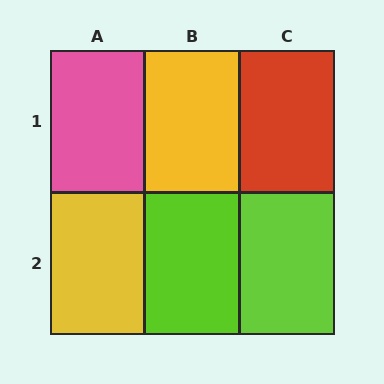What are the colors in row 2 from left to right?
Yellow, lime, lime.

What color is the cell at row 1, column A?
Pink.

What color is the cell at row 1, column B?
Yellow.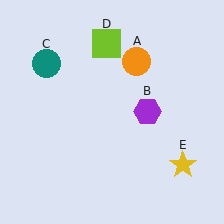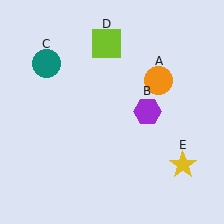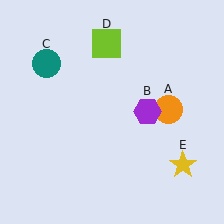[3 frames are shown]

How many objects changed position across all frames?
1 object changed position: orange circle (object A).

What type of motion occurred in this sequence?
The orange circle (object A) rotated clockwise around the center of the scene.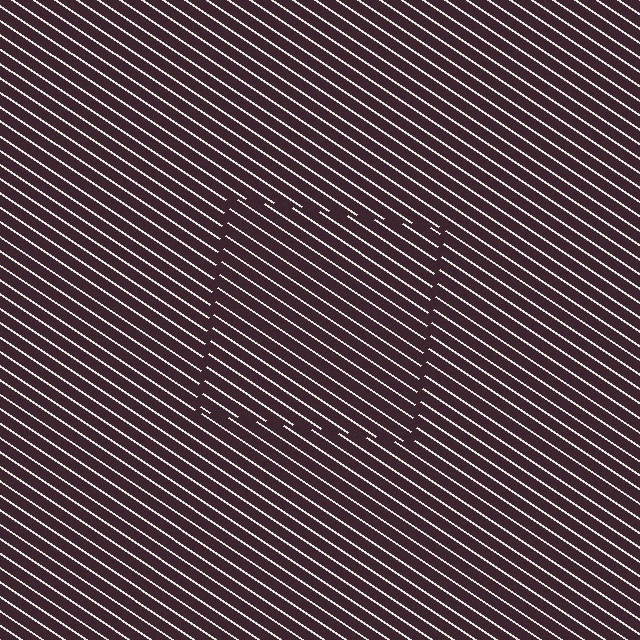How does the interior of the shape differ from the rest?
The interior of the shape contains the same grating, shifted by half a period — the contour is defined by the phase discontinuity where line-ends from the inner and outer gratings abut.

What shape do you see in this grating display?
An illusory square. The interior of the shape contains the same grating, shifted by half a period — the contour is defined by the phase discontinuity where line-ends from the inner and outer gratings abut.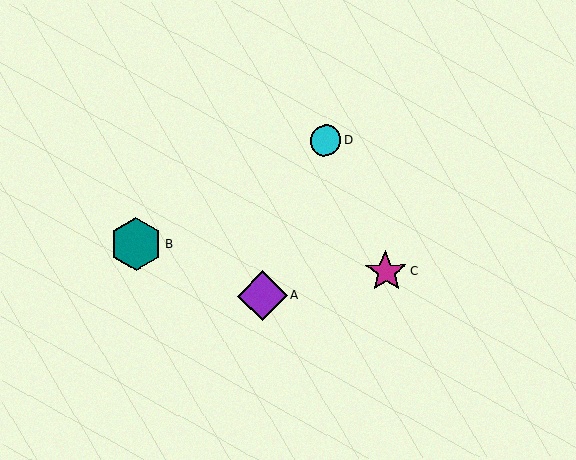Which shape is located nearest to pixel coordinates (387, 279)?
The magenta star (labeled C) at (386, 271) is nearest to that location.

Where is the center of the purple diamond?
The center of the purple diamond is at (262, 296).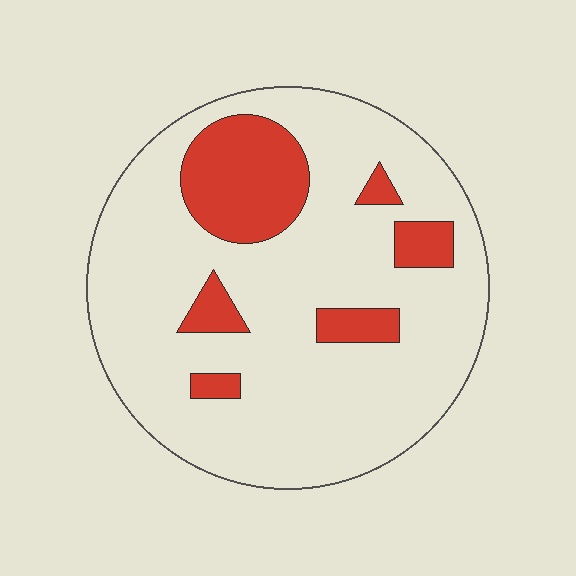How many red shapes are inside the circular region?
6.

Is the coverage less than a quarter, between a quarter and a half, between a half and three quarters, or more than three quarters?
Less than a quarter.